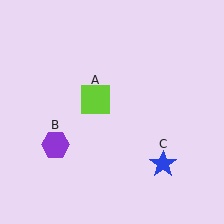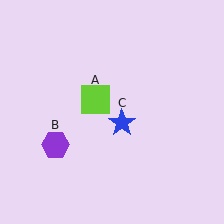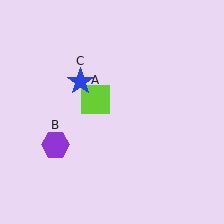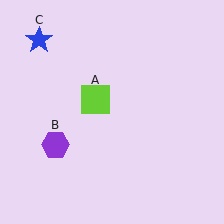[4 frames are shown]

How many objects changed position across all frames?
1 object changed position: blue star (object C).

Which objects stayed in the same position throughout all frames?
Lime square (object A) and purple hexagon (object B) remained stationary.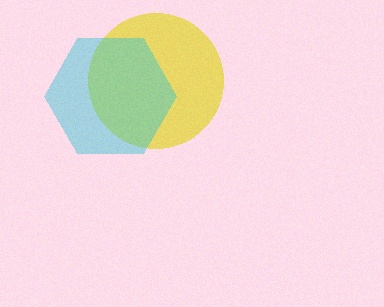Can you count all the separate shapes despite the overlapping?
Yes, there are 2 separate shapes.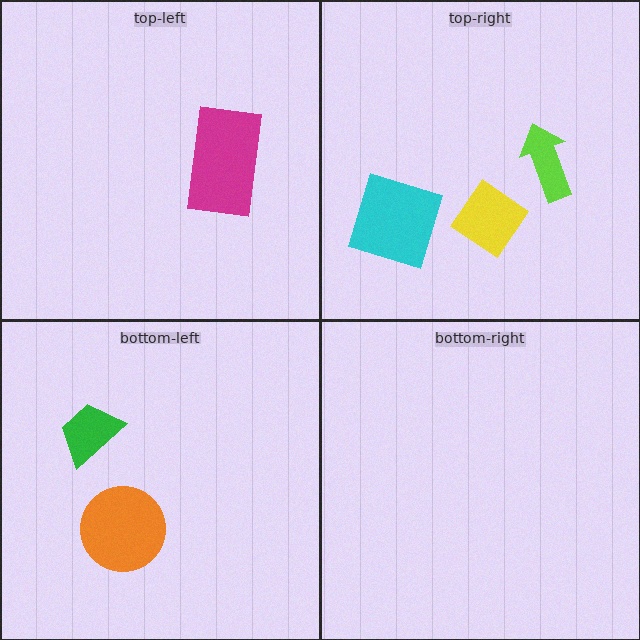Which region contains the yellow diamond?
The top-right region.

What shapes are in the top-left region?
The magenta rectangle.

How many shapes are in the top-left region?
1.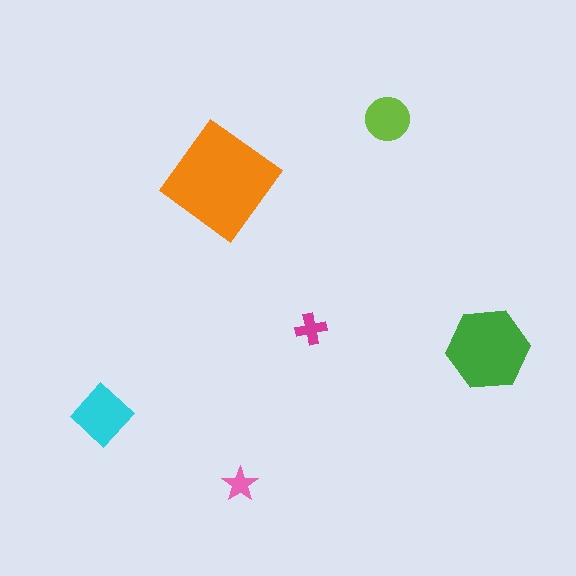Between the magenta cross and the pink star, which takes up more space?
The magenta cross.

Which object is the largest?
The orange diamond.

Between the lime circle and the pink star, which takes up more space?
The lime circle.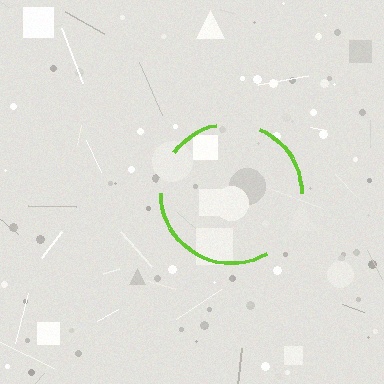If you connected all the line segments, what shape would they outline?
They would outline a circle.